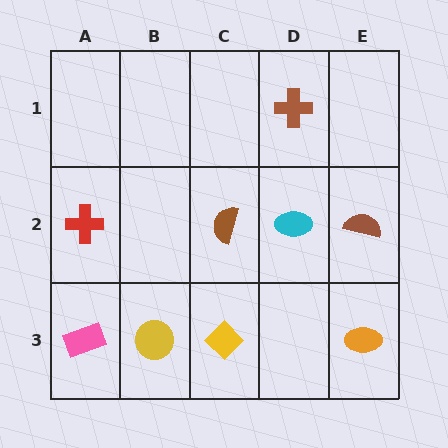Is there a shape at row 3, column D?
No, that cell is empty.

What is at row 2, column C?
A brown semicircle.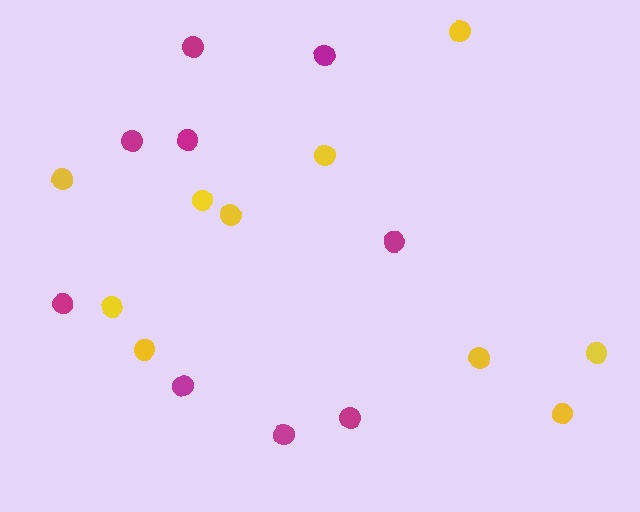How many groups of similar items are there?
There are 2 groups: one group of yellow circles (10) and one group of magenta circles (9).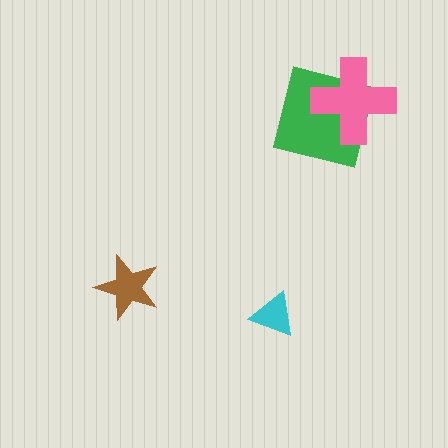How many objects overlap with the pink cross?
1 object overlaps with the pink cross.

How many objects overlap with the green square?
1 object overlaps with the green square.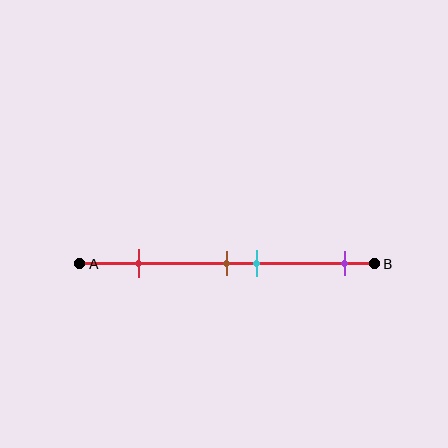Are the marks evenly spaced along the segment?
No, the marks are not evenly spaced.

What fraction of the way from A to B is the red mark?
The red mark is approximately 20% (0.2) of the way from A to B.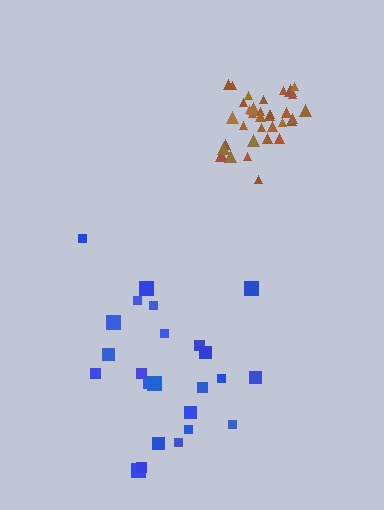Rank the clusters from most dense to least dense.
brown, blue.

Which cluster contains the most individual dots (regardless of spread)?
Brown (34).